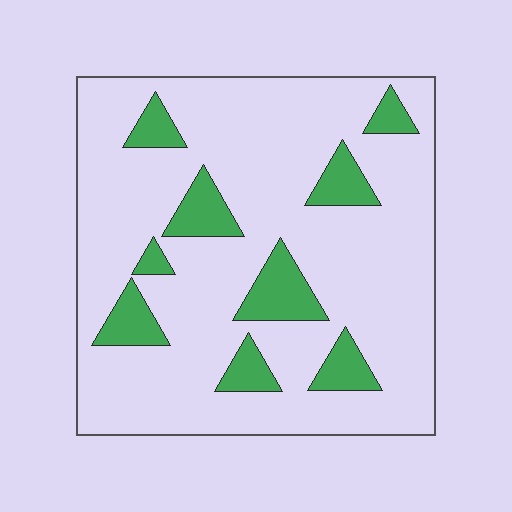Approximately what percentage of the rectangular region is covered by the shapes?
Approximately 15%.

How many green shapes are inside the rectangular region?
9.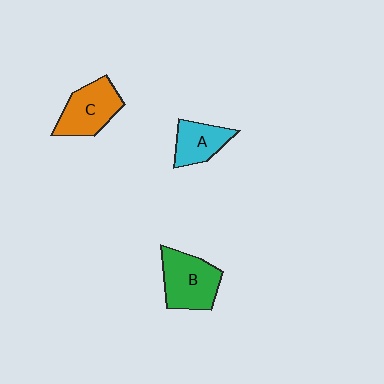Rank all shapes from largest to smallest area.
From largest to smallest: B (green), C (orange), A (cyan).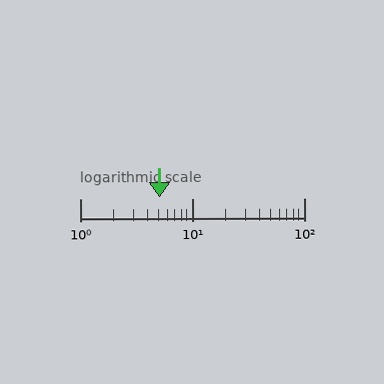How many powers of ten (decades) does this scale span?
The scale spans 2 decades, from 1 to 100.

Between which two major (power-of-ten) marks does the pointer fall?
The pointer is between 1 and 10.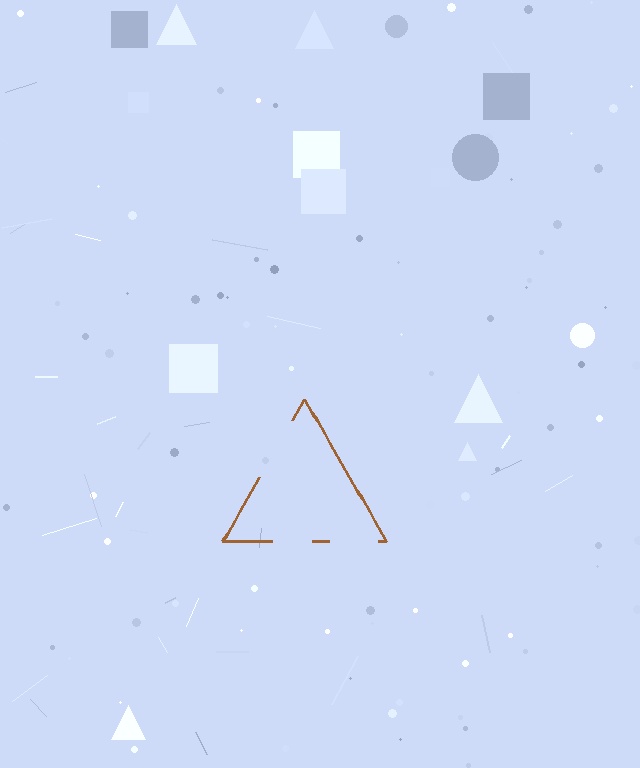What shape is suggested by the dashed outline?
The dashed outline suggests a triangle.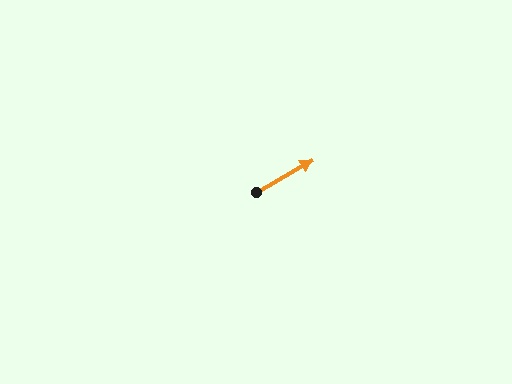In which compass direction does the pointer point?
Northeast.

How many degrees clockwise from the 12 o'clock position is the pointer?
Approximately 60 degrees.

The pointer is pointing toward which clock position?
Roughly 2 o'clock.